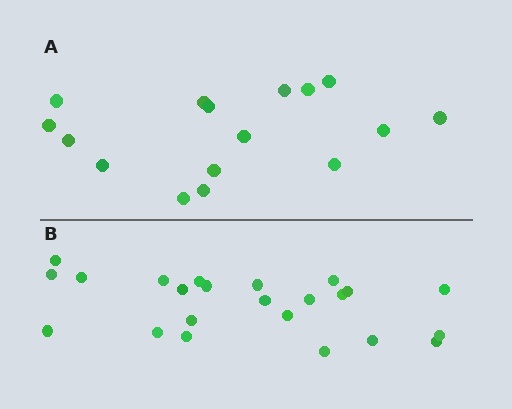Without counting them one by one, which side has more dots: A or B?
Region B (the bottom region) has more dots.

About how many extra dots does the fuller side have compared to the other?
Region B has roughly 8 or so more dots than region A.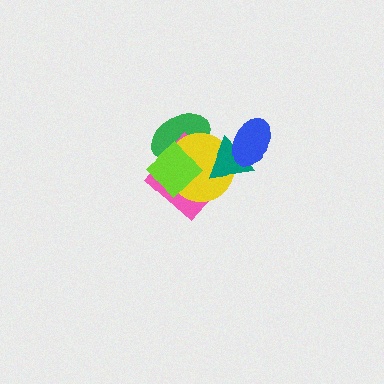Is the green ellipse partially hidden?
Yes, it is partially covered by another shape.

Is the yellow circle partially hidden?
Yes, it is partially covered by another shape.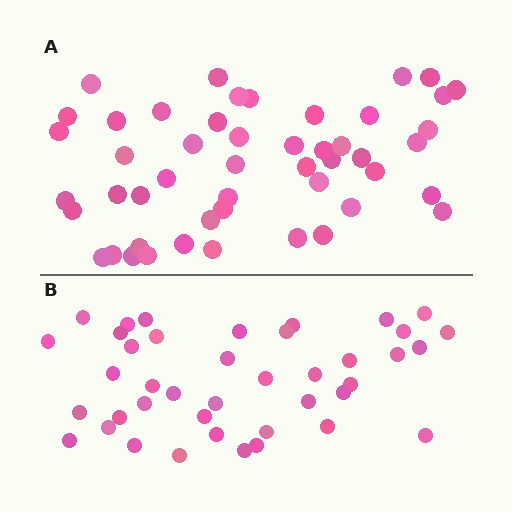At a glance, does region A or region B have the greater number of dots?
Region A (the top region) has more dots.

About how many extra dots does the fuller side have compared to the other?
Region A has roughly 8 or so more dots than region B.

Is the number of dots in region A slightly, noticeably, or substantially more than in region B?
Region A has only slightly more — the two regions are fairly close. The ratio is roughly 1.2 to 1.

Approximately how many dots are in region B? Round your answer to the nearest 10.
About 40 dots. (The exact count is 41, which rounds to 40.)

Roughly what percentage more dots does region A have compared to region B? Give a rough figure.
About 20% more.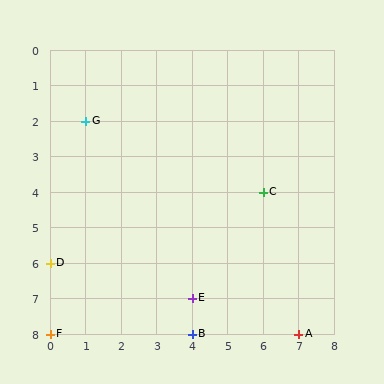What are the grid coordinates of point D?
Point D is at grid coordinates (0, 6).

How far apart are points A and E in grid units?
Points A and E are 3 columns and 1 row apart (about 3.2 grid units diagonally).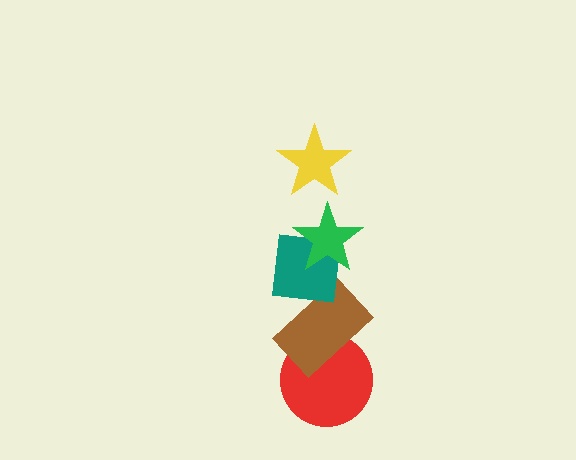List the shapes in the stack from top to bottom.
From top to bottom: the yellow star, the green star, the teal square, the brown rectangle, the red circle.